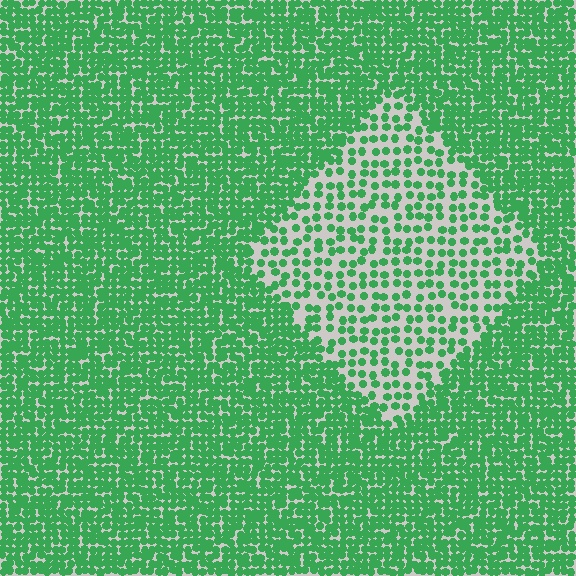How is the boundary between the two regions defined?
The boundary is defined by a change in element density (approximately 2.3x ratio). All elements are the same color, size, and shape.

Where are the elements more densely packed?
The elements are more densely packed outside the diamond boundary.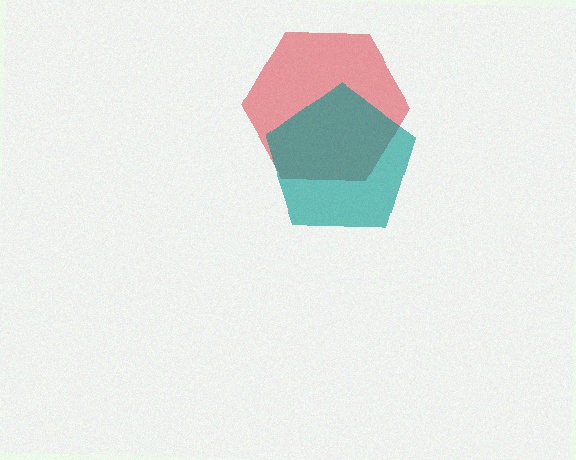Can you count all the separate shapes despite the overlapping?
Yes, there are 2 separate shapes.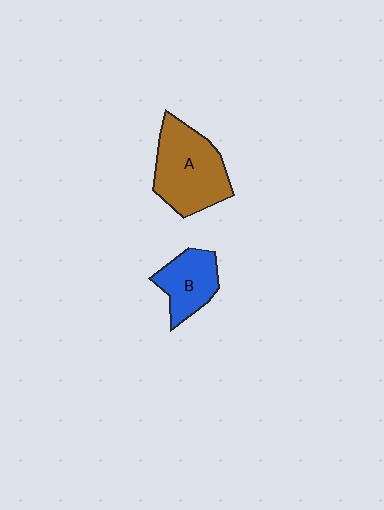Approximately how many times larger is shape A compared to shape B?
Approximately 1.7 times.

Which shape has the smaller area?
Shape B (blue).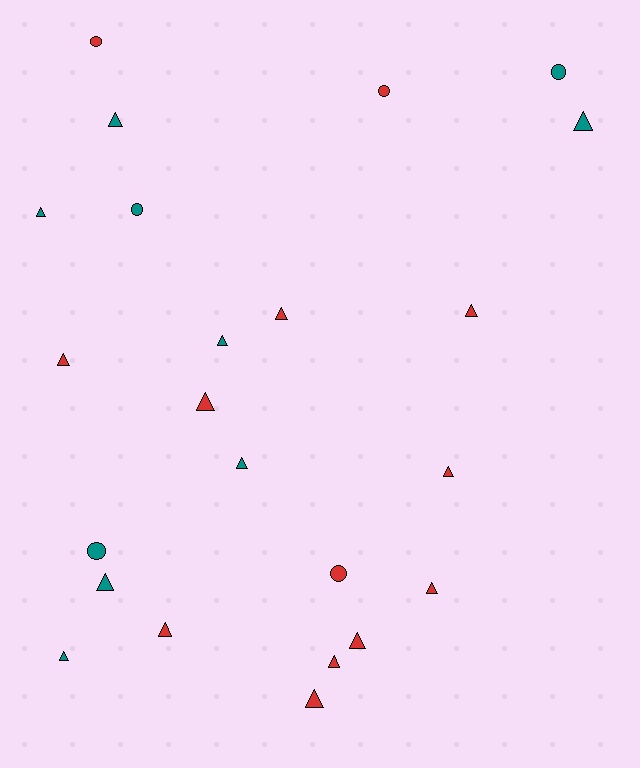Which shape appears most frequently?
Triangle, with 17 objects.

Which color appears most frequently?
Red, with 13 objects.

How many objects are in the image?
There are 23 objects.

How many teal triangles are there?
There are 7 teal triangles.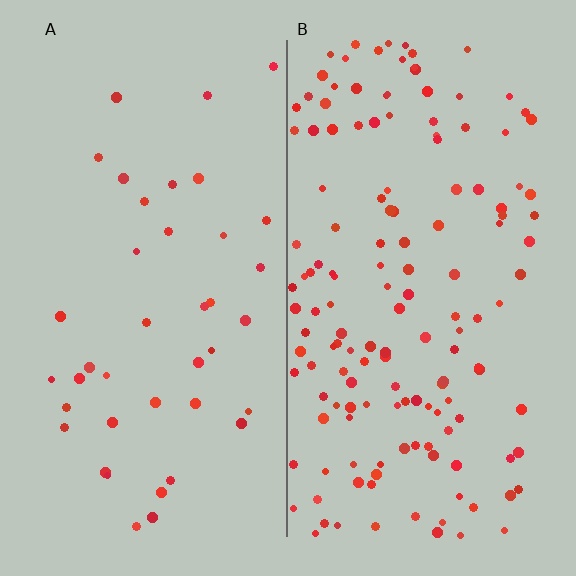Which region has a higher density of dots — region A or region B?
B (the right).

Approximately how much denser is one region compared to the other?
Approximately 3.7× — region B over region A.